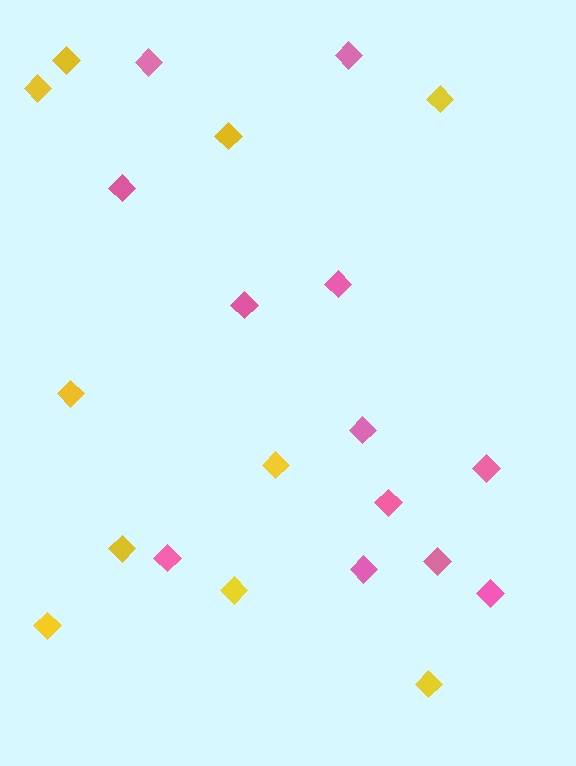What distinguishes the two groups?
There are 2 groups: one group of pink diamonds (12) and one group of yellow diamonds (10).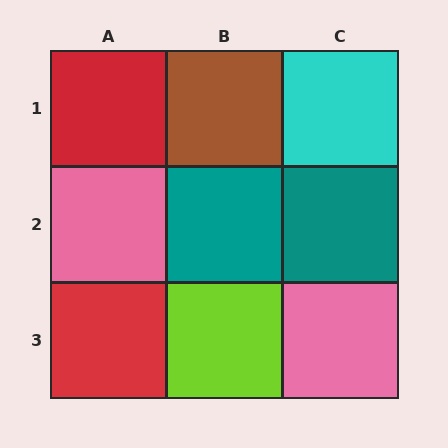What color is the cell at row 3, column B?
Lime.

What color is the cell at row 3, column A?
Red.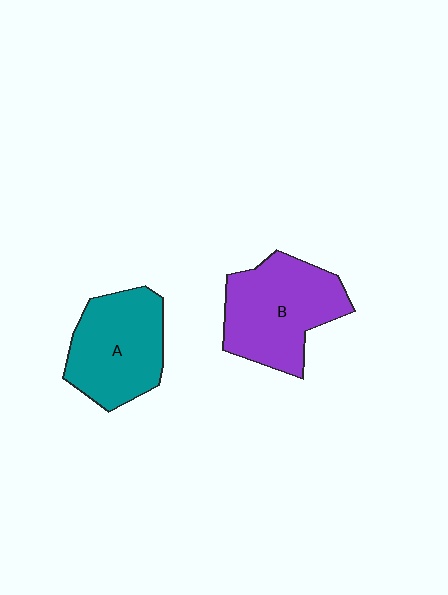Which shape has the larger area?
Shape B (purple).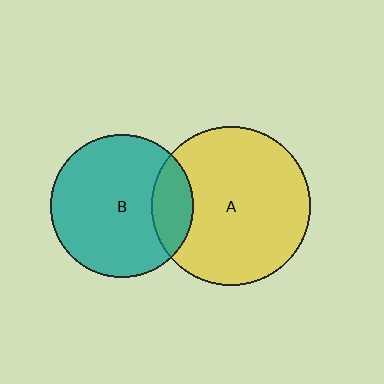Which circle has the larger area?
Circle A (yellow).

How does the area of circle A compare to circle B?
Approximately 1.2 times.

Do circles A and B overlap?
Yes.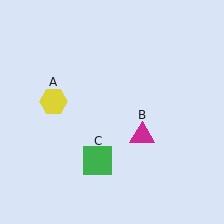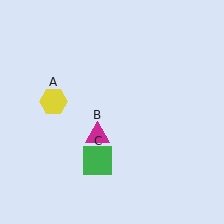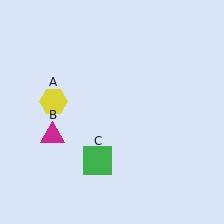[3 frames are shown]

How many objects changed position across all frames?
1 object changed position: magenta triangle (object B).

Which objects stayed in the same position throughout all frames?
Yellow hexagon (object A) and green square (object C) remained stationary.